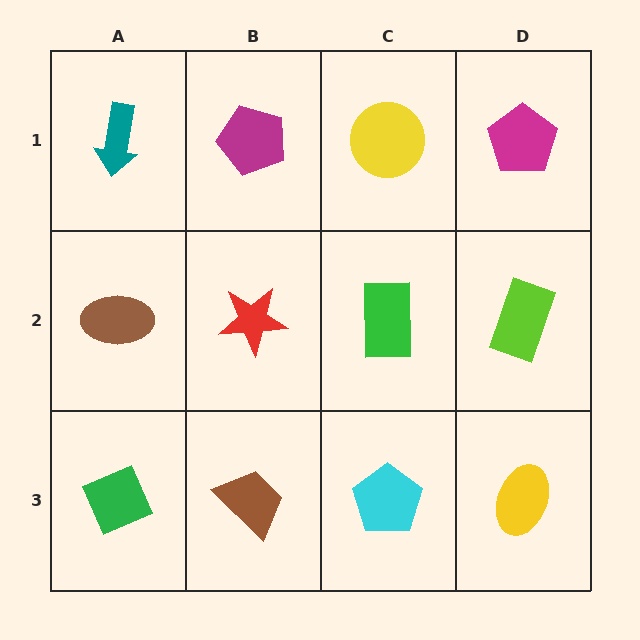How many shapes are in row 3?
4 shapes.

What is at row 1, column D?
A magenta pentagon.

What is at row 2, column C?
A green rectangle.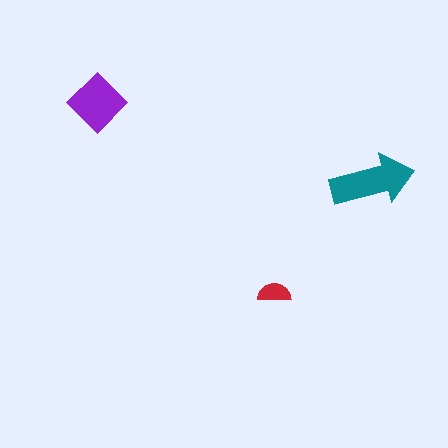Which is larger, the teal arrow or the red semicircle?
The teal arrow.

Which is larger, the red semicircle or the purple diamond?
The purple diamond.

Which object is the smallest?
The red semicircle.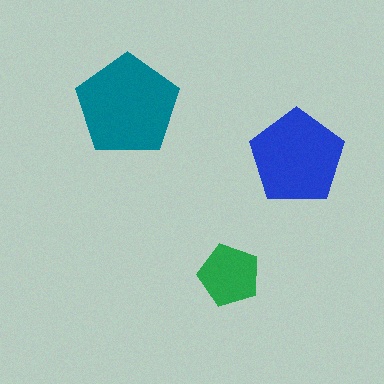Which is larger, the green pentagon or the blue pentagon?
The blue one.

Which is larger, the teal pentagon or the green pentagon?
The teal one.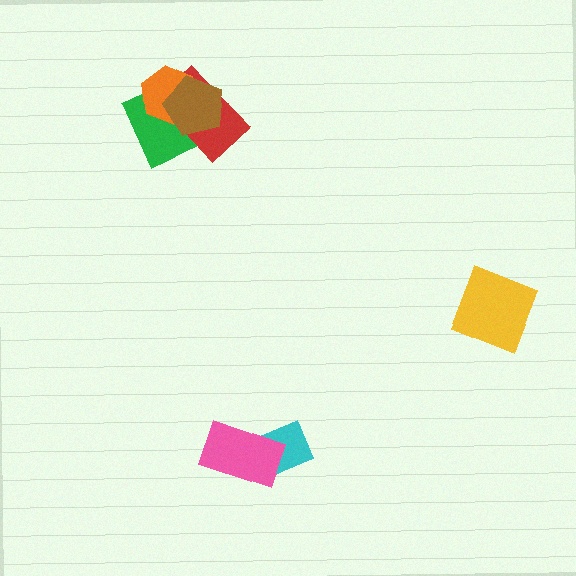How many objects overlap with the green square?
3 objects overlap with the green square.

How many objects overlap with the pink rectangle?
1 object overlaps with the pink rectangle.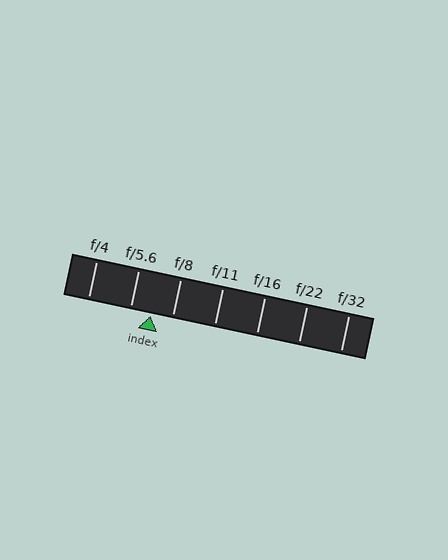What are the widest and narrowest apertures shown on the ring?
The widest aperture shown is f/4 and the narrowest is f/32.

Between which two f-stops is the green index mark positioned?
The index mark is between f/5.6 and f/8.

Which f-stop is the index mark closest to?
The index mark is closest to f/8.